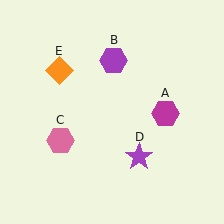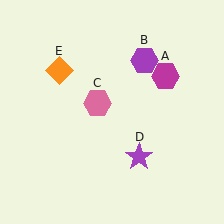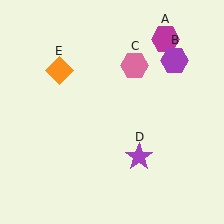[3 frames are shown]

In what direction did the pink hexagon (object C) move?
The pink hexagon (object C) moved up and to the right.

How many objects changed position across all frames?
3 objects changed position: magenta hexagon (object A), purple hexagon (object B), pink hexagon (object C).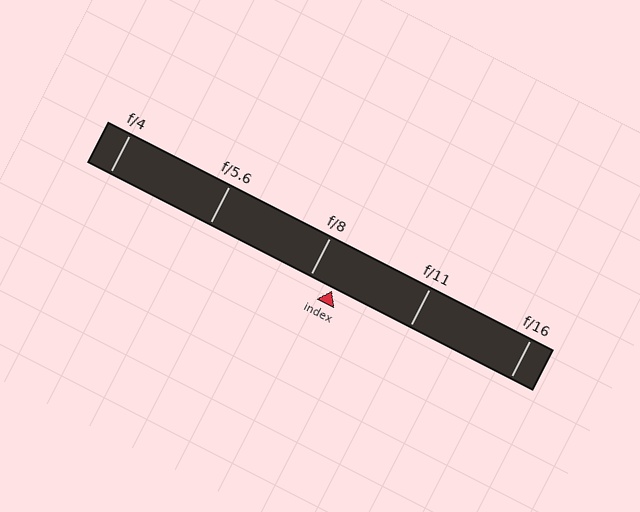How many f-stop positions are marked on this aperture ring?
There are 5 f-stop positions marked.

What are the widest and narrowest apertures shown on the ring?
The widest aperture shown is f/4 and the narrowest is f/16.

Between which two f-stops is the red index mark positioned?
The index mark is between f/8 and f/11.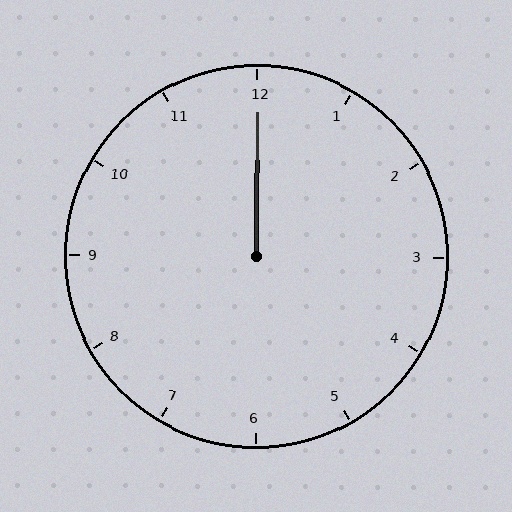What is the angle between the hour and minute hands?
Approximately 0 degrees.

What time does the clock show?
12:00.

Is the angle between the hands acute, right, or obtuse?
It is acute.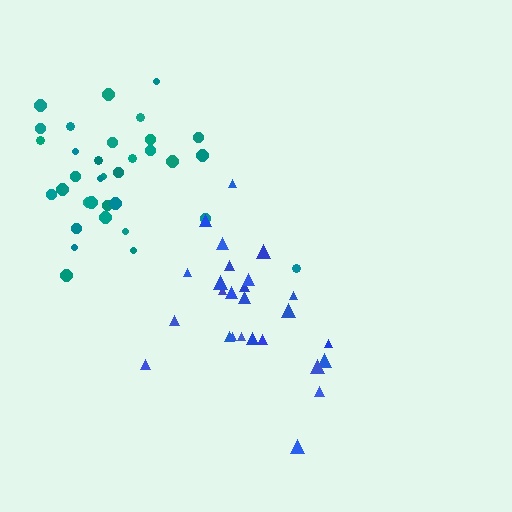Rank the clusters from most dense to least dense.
teal, blue.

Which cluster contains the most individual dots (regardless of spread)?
Teal (35).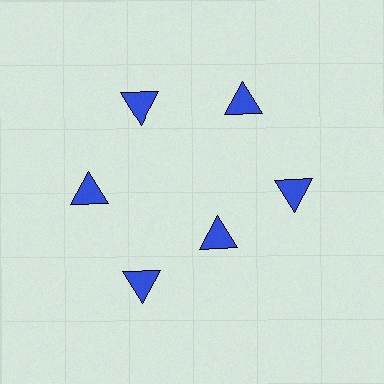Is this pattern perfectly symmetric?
No. The 6 blue triangles are arranged in a ring, but one element near the 5 o'clock position is pulled inward toward the center, breaking the 6-fold rotational symmetry.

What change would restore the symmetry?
The symmetry would be restored by moving it outward, back onto the ring so that all 6 triangles sit at equal angles and equal distance from the center.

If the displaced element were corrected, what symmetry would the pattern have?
It would have 6-fold rotational symmetry — the pattern would map onto itself every 60 degrees.